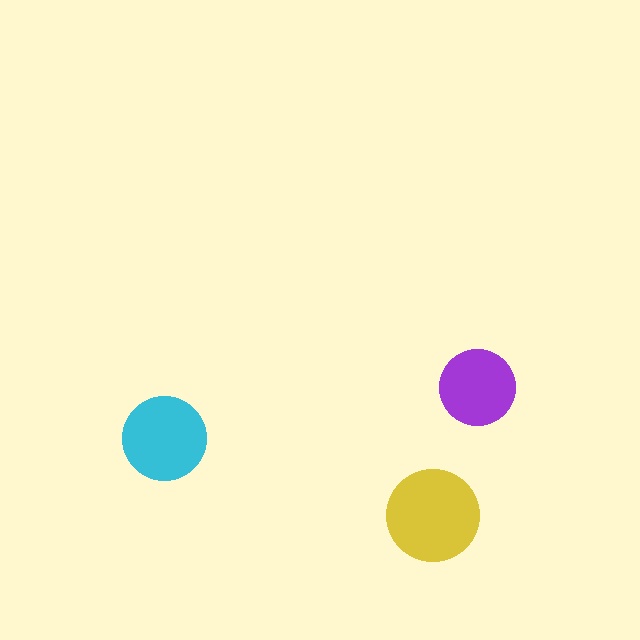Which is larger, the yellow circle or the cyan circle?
The yellow one.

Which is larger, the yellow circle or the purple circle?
The yellow one.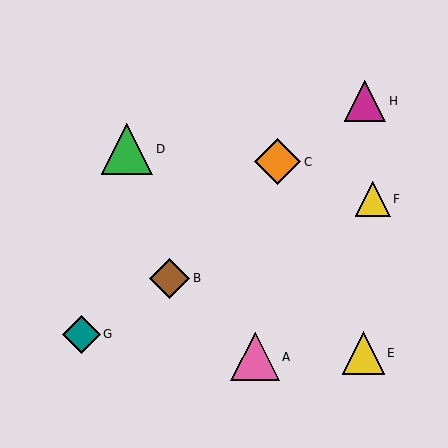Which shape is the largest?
The green triangle (labeled D) is the largest.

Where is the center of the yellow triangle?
The center of the yellow triangle is at (373, 199).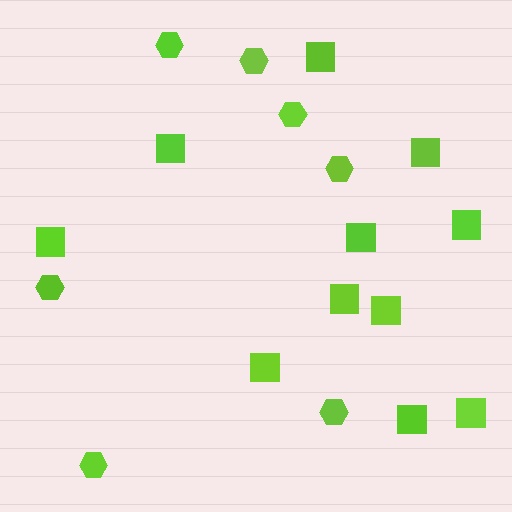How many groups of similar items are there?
There are 2 groups: one group of hexagons (7) and one group of squares (11).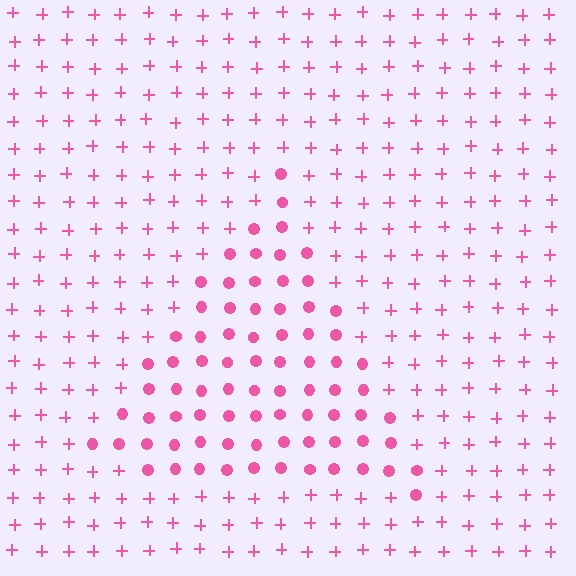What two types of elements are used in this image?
The image uses circles inside the triangle region and plus signs outside it.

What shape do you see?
I see a triangle.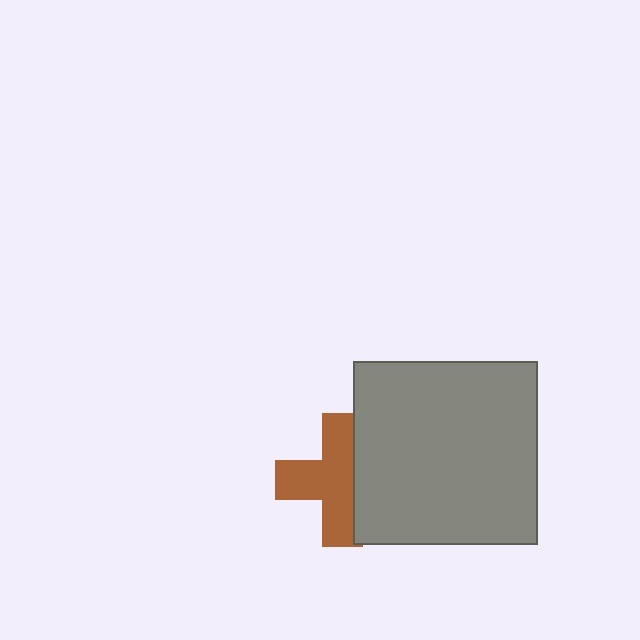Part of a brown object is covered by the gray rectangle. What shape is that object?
It is a cross.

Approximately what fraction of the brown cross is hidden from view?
Roughly 34% of the brown cross is hidden behind the gray rectangle.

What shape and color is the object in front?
The object in front is a gray rectangle.